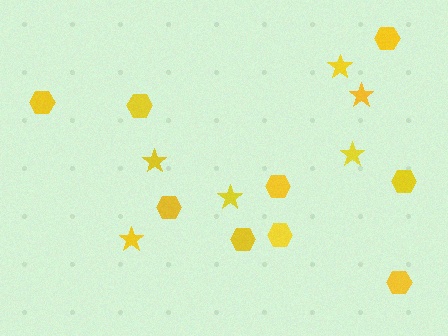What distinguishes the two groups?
There are 2 groups: one group of hexagons (9) and one group of stars (6).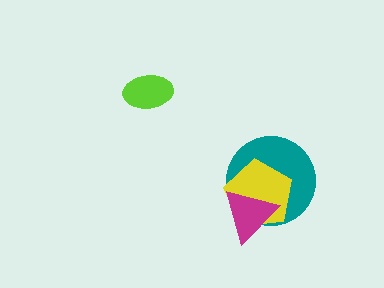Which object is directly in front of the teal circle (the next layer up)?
The yellow pentagon is directly in front of the teal circle.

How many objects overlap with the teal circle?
2 objects overlap with the teal circle.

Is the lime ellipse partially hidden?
No, no other shape covers it.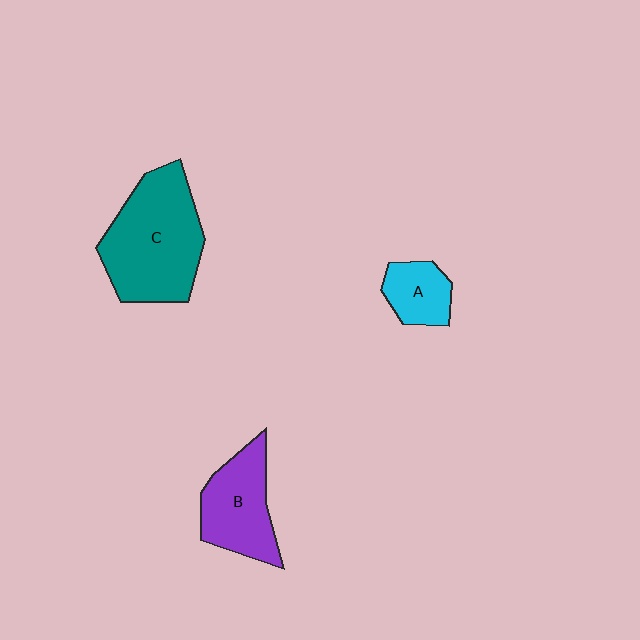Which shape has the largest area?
Shape C (teal).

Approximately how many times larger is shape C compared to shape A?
Approximately 2.8 times.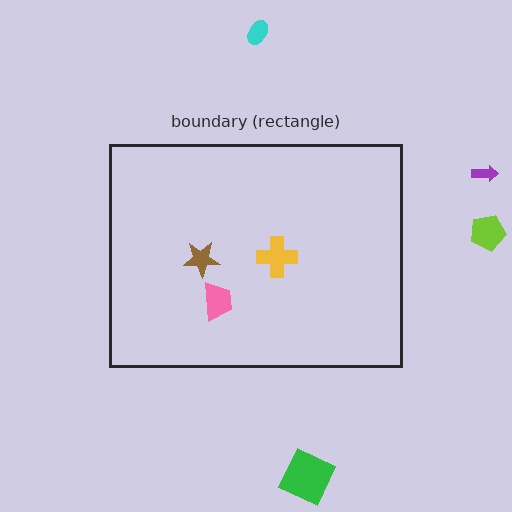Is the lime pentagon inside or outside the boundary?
Outside.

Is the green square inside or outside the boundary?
Outside.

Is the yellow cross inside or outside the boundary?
Inside.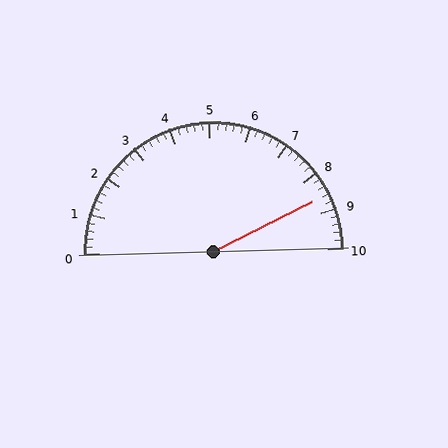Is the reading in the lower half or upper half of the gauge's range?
The reading is in the upper half of the range (0 to 10).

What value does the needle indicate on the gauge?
The needle indicates approximately 8.6.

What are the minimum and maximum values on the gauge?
The gauge ranges from 0 to 10.